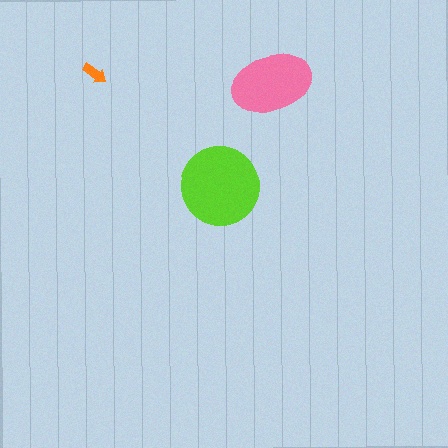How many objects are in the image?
There are 3 objects in the image.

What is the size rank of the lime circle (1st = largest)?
1st.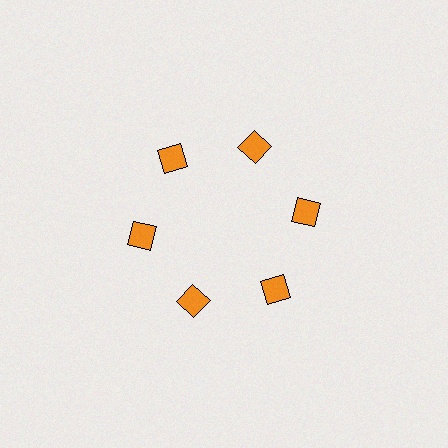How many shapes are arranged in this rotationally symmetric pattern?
There are 6 shapes, arranged in 6 groups of 1.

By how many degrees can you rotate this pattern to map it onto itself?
The pattern maps onto itself every 60 degrees of rotation.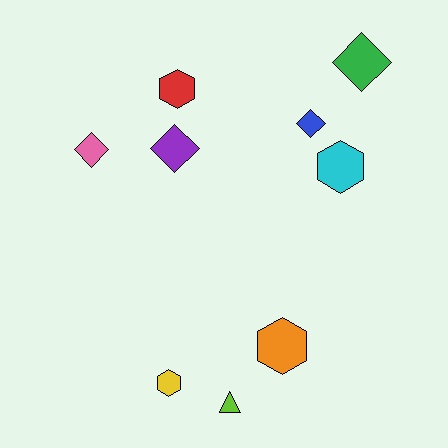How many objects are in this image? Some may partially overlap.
There are 9 objects.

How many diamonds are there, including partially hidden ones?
There are 4 diamonds.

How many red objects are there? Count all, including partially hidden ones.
There is 1 red object.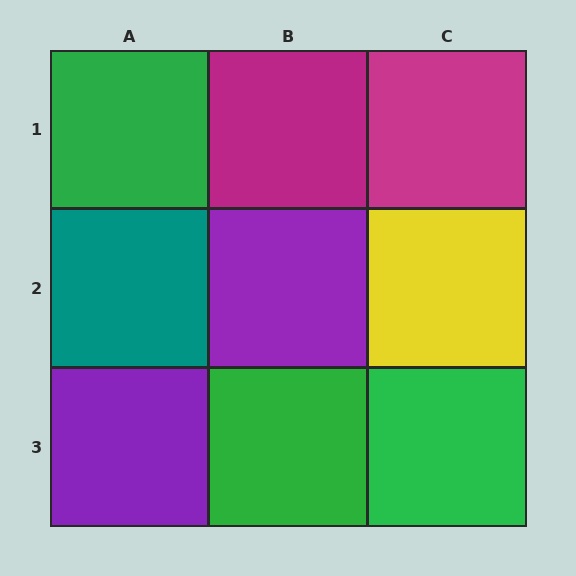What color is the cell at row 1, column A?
Green.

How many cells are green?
3 cells are green.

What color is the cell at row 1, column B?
Magenta.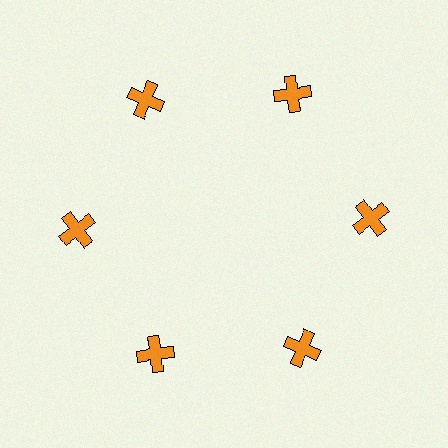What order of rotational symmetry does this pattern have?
This pattern has 6-fold rotational symmetry.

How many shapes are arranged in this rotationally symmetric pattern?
There are 6 shapes, arranged in 6 groups of 1.